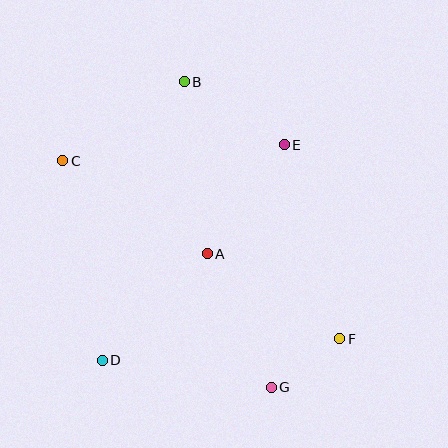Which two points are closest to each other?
Points F and G are closest to each other.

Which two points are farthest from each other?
Points C and F are farthest from each other.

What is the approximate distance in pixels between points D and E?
The distance between D and E is approximately 282 pixels.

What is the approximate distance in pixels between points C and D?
The distance between C and D is approximately 203 pixels.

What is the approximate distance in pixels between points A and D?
The distance between A and D is approximately 149 pixels.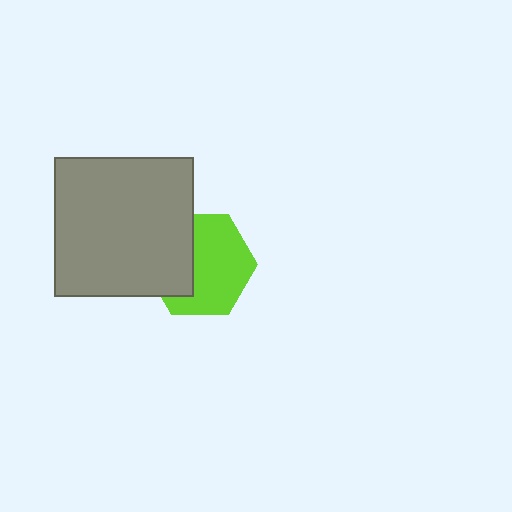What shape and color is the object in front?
The object in front is a gray square.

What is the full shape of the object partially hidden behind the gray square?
The partially hidden object is a lime hexagon.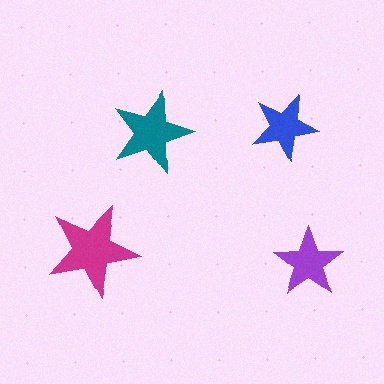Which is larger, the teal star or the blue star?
The teal one.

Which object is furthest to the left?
The magenta star is leftmost.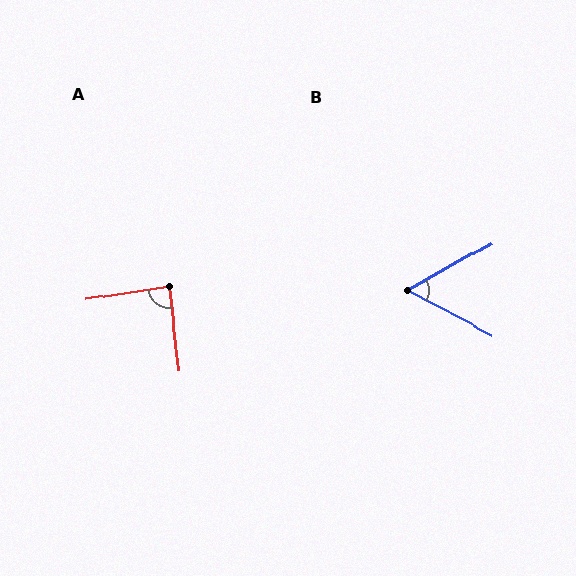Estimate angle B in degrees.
Approximately 57 degrees.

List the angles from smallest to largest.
B (57°), A (88°).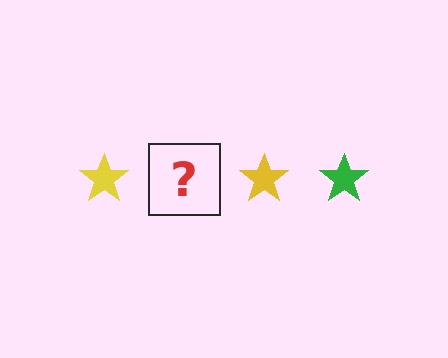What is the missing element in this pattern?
The missing element is a green star.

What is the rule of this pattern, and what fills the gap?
The rule is that the pattern cycles through yellow, green stars. The gap should be filled with a green star.